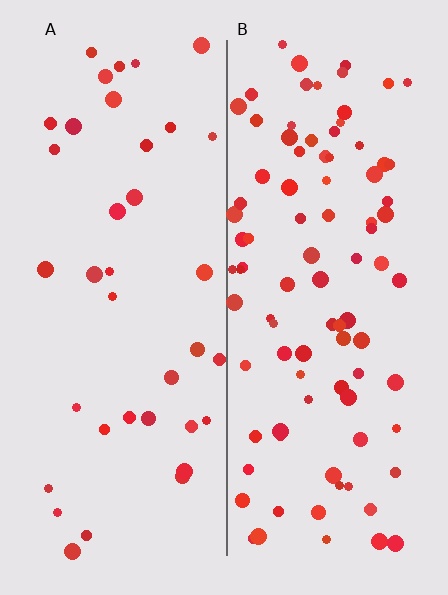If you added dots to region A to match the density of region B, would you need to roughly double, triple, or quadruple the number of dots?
Approximately double.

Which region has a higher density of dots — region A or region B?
B (the right).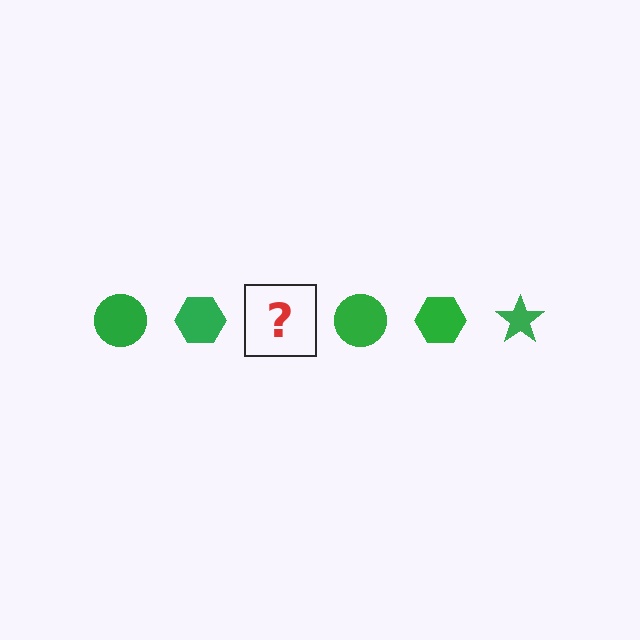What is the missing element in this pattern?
The missing element is a green star.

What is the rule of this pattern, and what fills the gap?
The rule is that the pattern cycles through circle, hexagon, star shapes in green. The gap should be filled with a green star.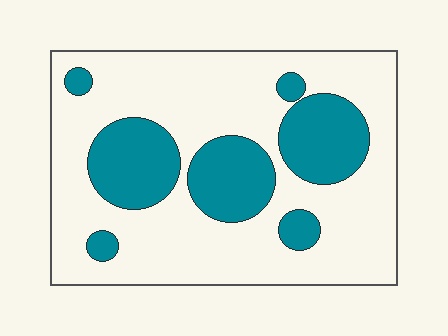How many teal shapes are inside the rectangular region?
7.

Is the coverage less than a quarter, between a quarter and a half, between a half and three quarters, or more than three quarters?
Between a quarter and a half.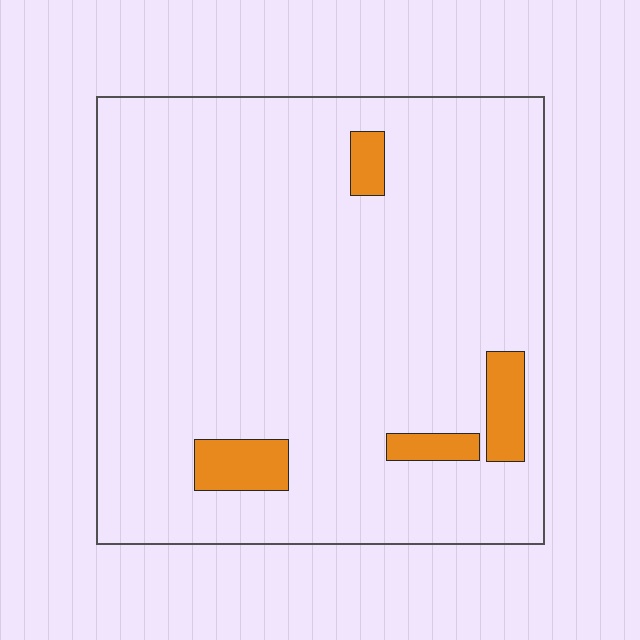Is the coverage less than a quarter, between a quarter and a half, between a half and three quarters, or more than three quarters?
Less than a quarter.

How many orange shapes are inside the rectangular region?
4.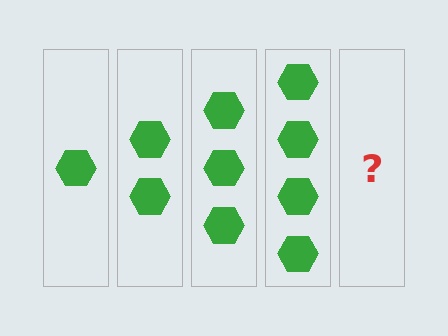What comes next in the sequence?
The next element should be 5 hexagons.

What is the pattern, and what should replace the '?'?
The pattern is that each step adds one more hexagon. The '?' should be 5 hexagons.